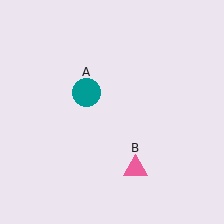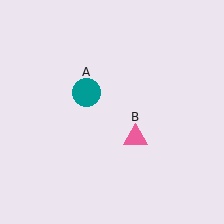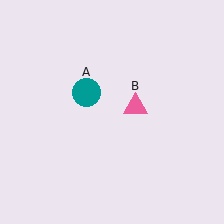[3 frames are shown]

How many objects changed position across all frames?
1 object changed position: pink triangle (object B).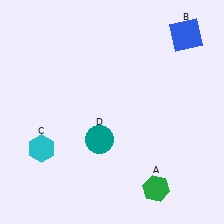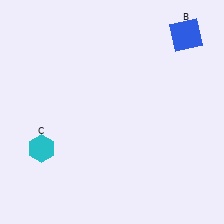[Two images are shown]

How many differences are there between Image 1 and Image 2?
There are 2 differences between the two images.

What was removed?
The green hexagon (A), the teal circle (D) were removed in Image 2.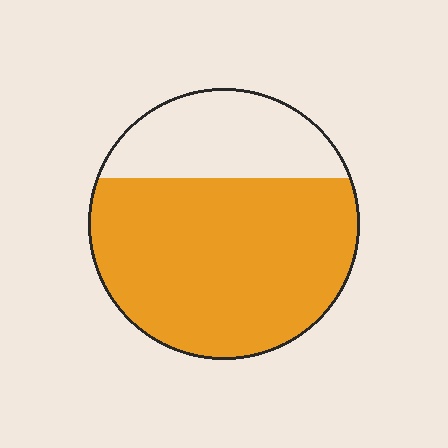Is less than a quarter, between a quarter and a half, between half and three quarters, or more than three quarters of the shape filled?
Between half and three quarters.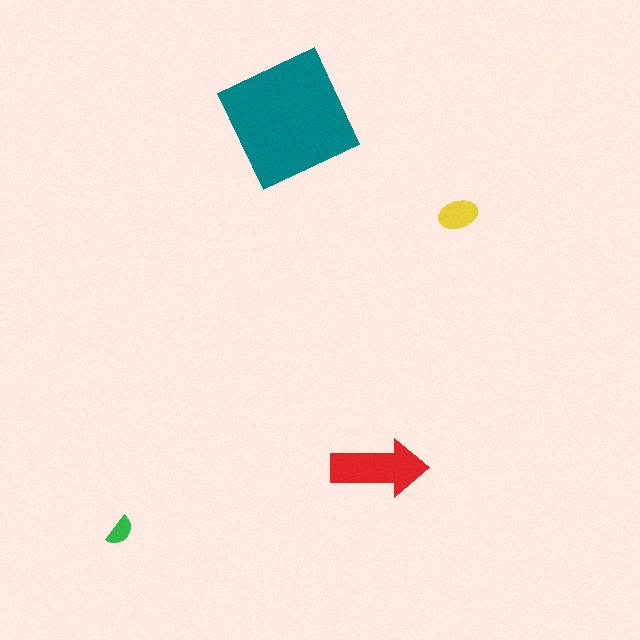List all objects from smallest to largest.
The green semicircle, the yellow ellipse, the red arrow, the teal square.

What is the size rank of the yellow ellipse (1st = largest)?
3rd.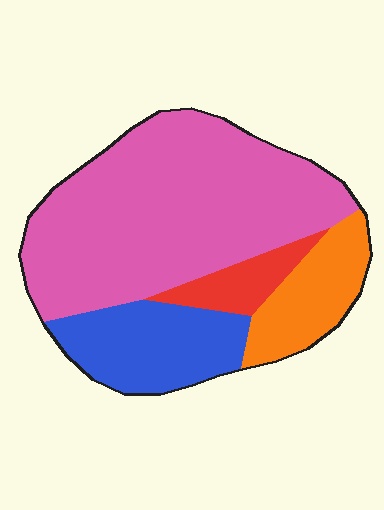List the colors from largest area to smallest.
From largest to smallest: pink, blue, orange, red.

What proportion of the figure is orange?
Orange covers about 15% of the figure.